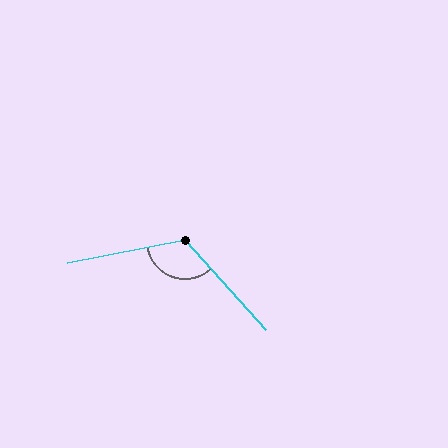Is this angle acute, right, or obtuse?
It is obtuse.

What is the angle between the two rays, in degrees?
Approximately 121 degrees.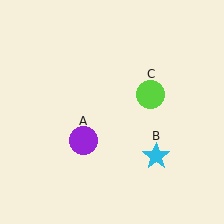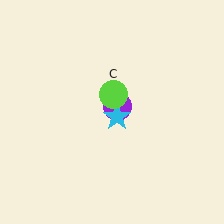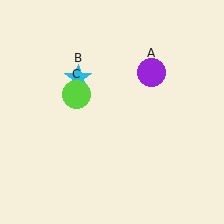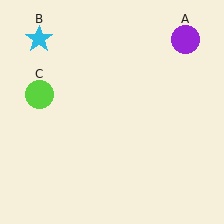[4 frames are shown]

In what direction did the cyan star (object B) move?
The cyan star (object B) moved up and to the left.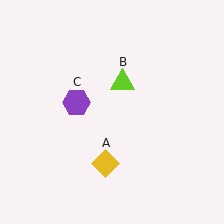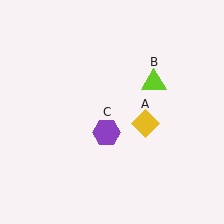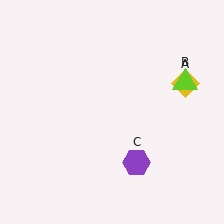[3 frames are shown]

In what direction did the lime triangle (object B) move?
The lime triangle (object B) moved right.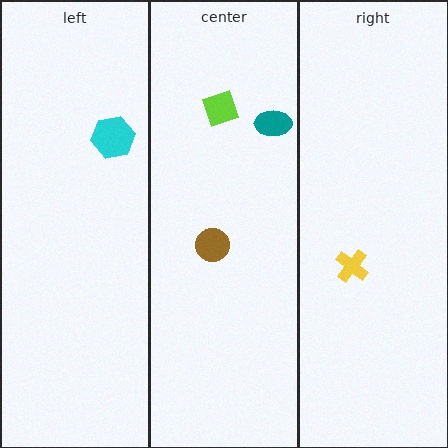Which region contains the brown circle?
The center region.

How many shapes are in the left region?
1.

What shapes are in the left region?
The cyan hexagon.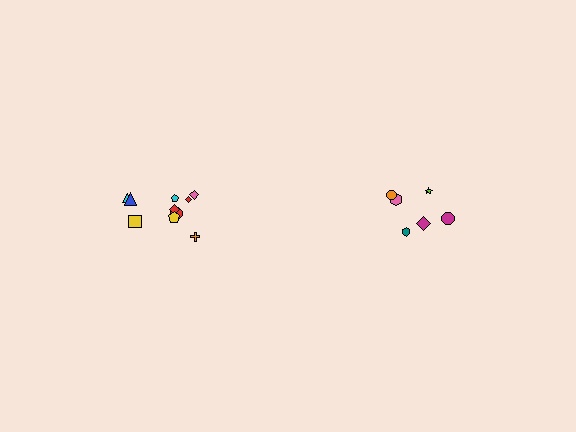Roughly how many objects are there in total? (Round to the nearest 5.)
Roughly 15 objects in total.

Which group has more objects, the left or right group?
The left group.